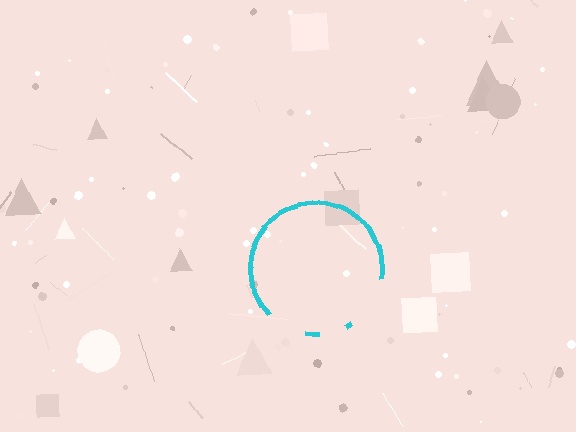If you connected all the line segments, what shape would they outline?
They would outline a circle.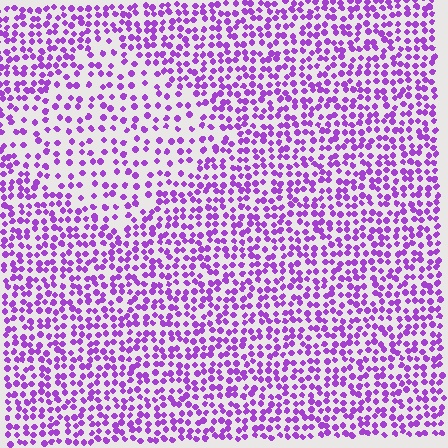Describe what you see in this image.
The image contains small purple elements arranged at two different densities. A diamond-shaped region is visible where the elements are less densely packed than the surrounding area.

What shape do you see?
I see a diamond.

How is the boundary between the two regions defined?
The boundary is defined by a change in element density (approximately 1.8x ratio). All elements are the same color, size, and shape.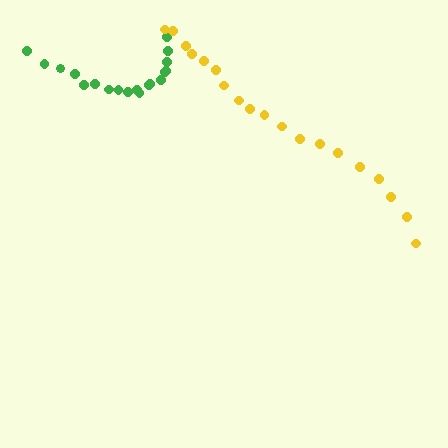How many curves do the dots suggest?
There are 2 distinct paths.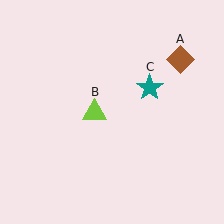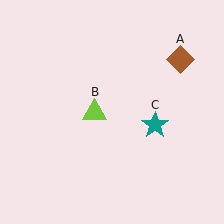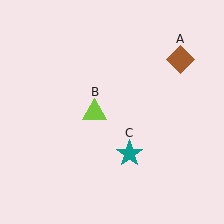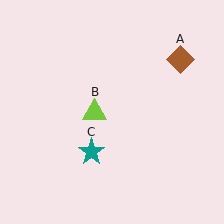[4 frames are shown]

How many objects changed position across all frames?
1 object changed position: teal star (object C).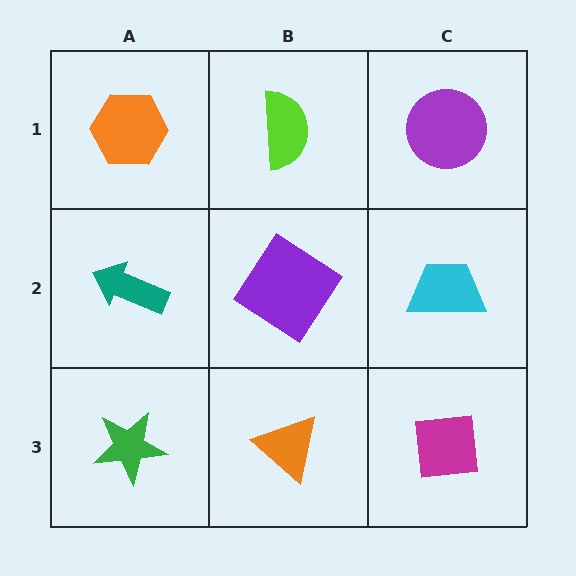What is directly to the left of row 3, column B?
A green star.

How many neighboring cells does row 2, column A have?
3.